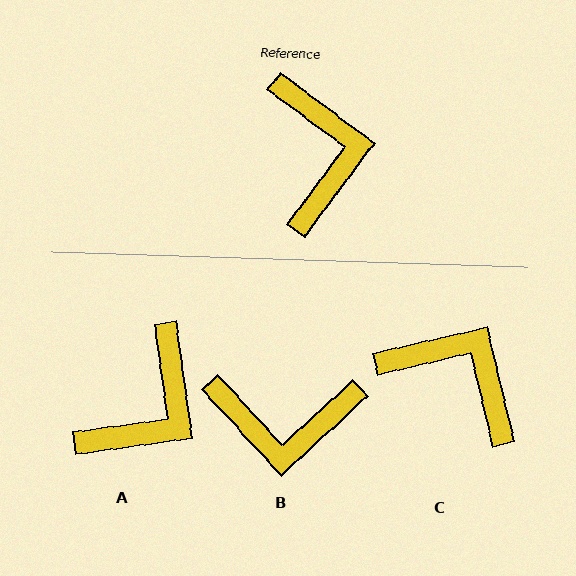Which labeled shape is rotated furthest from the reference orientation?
B, about 100 degrees away.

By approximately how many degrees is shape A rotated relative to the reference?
Approximately 45 degrees clockwise.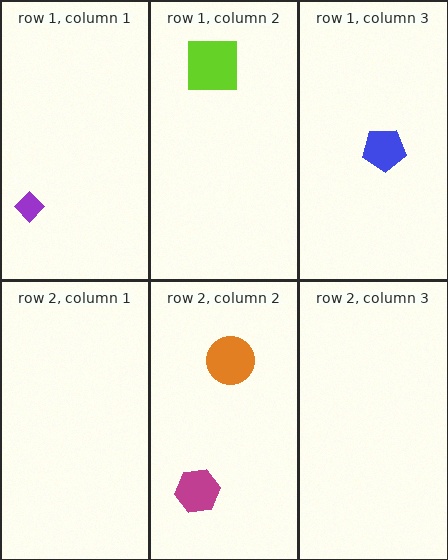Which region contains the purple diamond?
The row 1, column 1 region.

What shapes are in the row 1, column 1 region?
The purple diamond.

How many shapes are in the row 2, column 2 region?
2.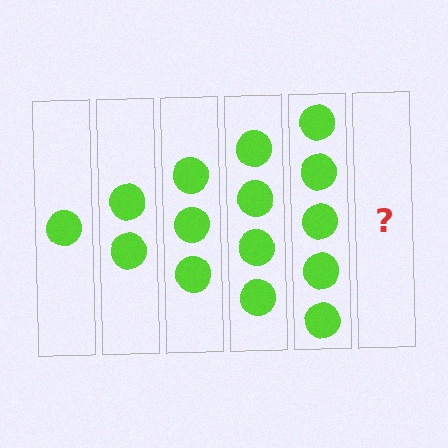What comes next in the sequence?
The next element should be 6 circles.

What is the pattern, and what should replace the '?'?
The pattern is that each step adds one more circle. The '?' should be 6 circles.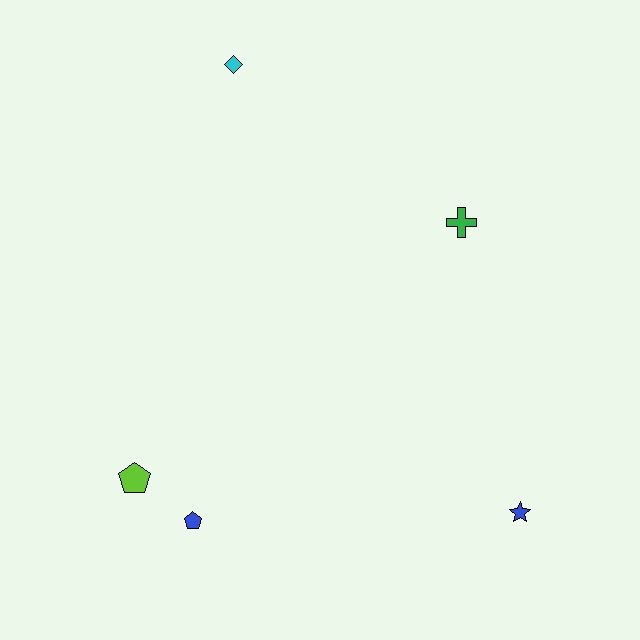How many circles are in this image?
There are no circles.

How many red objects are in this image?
There are no red objects.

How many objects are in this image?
There are 5 objects.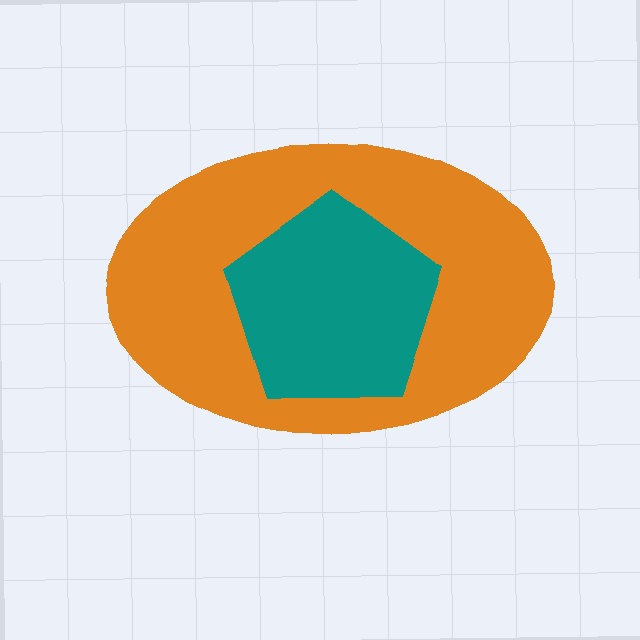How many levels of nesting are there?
2.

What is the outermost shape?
The orange ellipse.